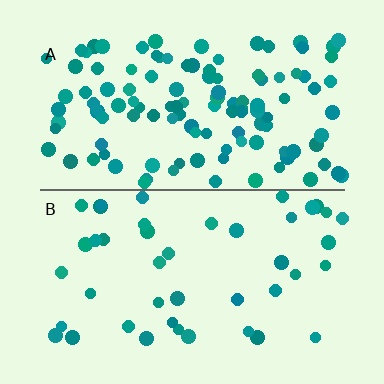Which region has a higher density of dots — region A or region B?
A (the top).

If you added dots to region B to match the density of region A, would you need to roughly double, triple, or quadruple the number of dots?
Approximately triple.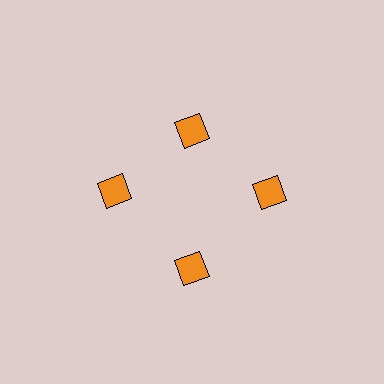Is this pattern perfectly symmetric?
No. The 4 orange squares are arranged in a ring, but one element near the 12 o'clock position is pulled inward toward the center, breaking the 4-fold rotational symmetry.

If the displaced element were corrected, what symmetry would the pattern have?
It would have 4-fold rotational symmetry — the pattern would map onto itself every 90 degrees.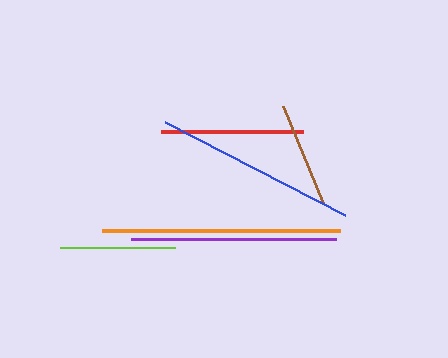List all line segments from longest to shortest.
From longest to shortest: orange, purple, blue, red, lime, brown.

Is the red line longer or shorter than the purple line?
The purple line is longer than the red line.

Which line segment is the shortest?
The brown line is the shortest at approximately 105 pixels.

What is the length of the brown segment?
The brown segment is approximately 105 pixels long.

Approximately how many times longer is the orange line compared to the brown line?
The orange line is approximately 2.3 times the length of the brown line.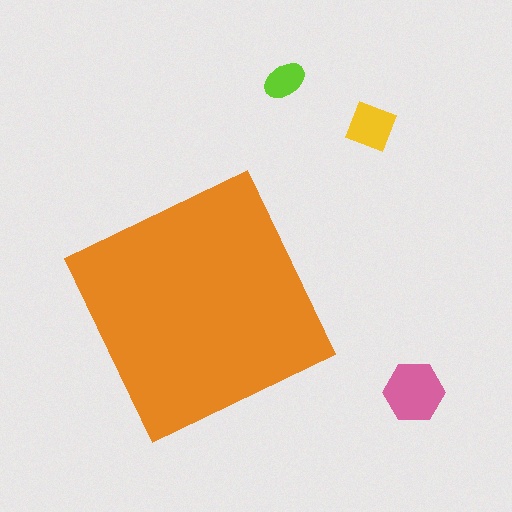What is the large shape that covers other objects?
An orange square.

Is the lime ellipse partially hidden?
No, the lime ellipse is fully visible.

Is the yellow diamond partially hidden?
No, the yellow diamond is fully visible.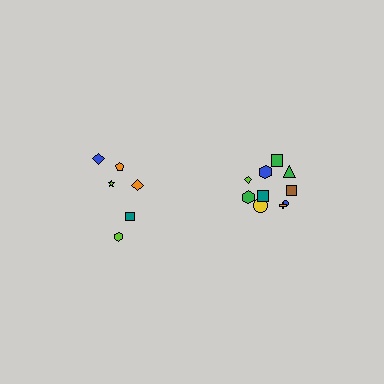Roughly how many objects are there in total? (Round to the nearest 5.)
Roughly 15 objects in total.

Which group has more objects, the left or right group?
The right group.